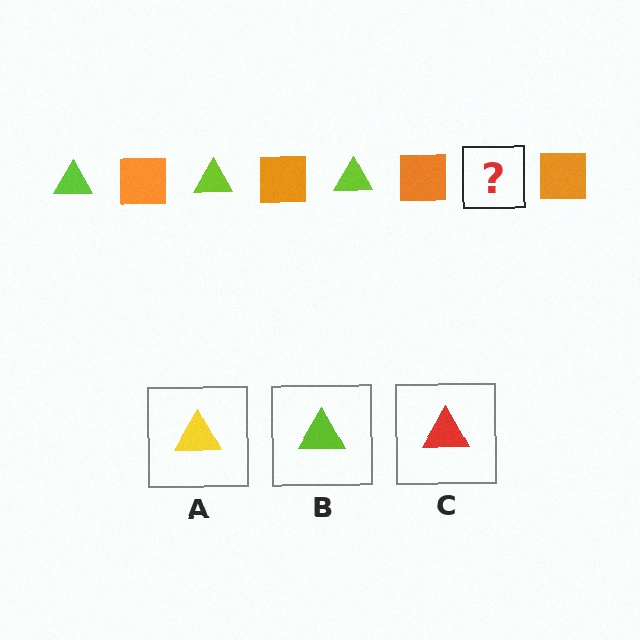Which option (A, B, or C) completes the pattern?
B.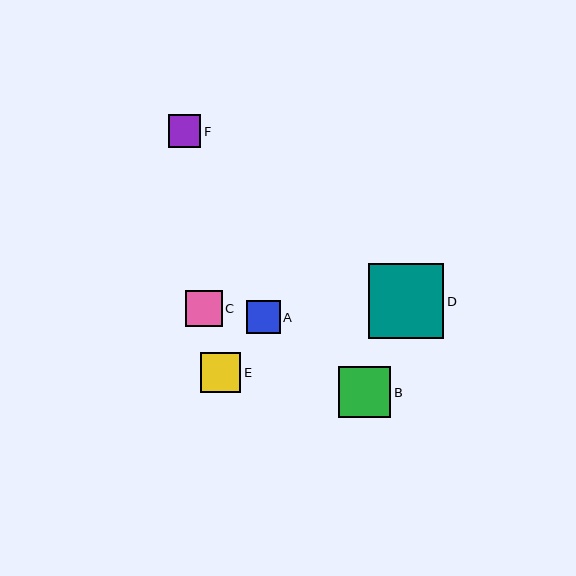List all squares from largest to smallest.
From largest to smallest: D, B, E, C, A, F.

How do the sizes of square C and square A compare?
Square C and square A are approximately the same size.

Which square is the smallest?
Square F is the smallest with a size of approximately 33 pixels.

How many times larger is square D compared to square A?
Square D is approximately 2.2 times the size of square A.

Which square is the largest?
Square D is the largest with a size of approximately 75 pixels.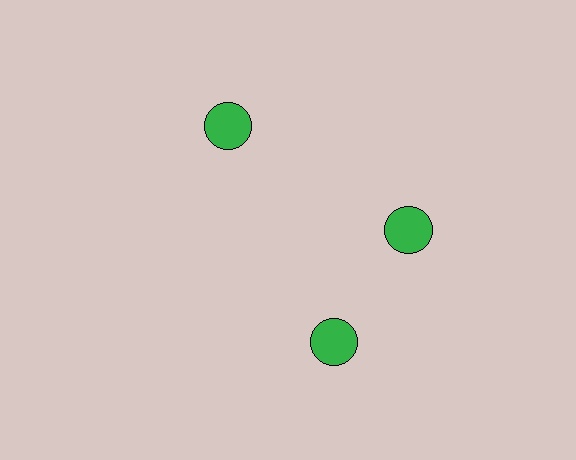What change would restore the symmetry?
The symmetry would be restored by rotating it back into even spacing with its neighbors so that all 3 circles sit at equal angles and equal distance from the center.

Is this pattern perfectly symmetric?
No. The 3 green circles are arranged in a ring, but one element near the 7 o'clock position is rotated out of alignment along the ring, breaking the 3-fold rotational symmetry.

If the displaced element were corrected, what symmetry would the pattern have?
It would have 3-fold rotational symmetry — the pattern would map onto itself every 120 degrees.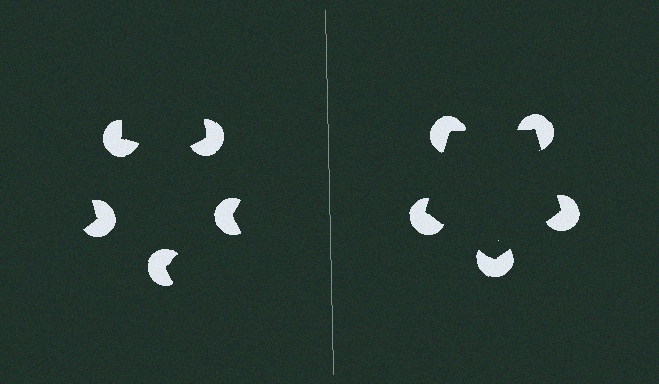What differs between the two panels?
The pac-man discs are positioned identically on both sides; only the wedge orientations differ. On the right they align to a pentagon; on the left they are misaligned.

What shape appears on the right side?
An illusory pentagon.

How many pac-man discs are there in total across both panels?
10 — 5 on each side.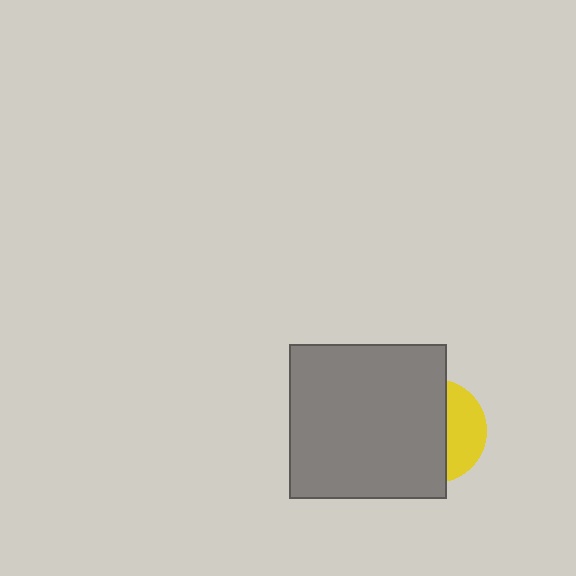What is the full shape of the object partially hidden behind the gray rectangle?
The partially hidden object is a yellow circle.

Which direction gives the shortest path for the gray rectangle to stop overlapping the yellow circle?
Moving left gives the shortest separation.